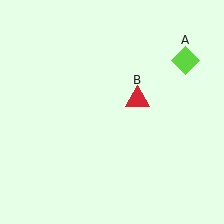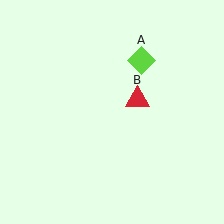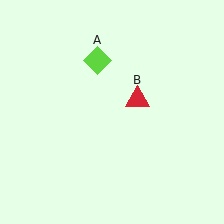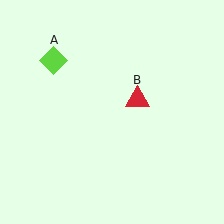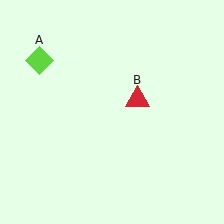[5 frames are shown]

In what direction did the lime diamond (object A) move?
The lime diamond (object A) moved left.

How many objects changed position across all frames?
1 object changed position: lime diamond (object A).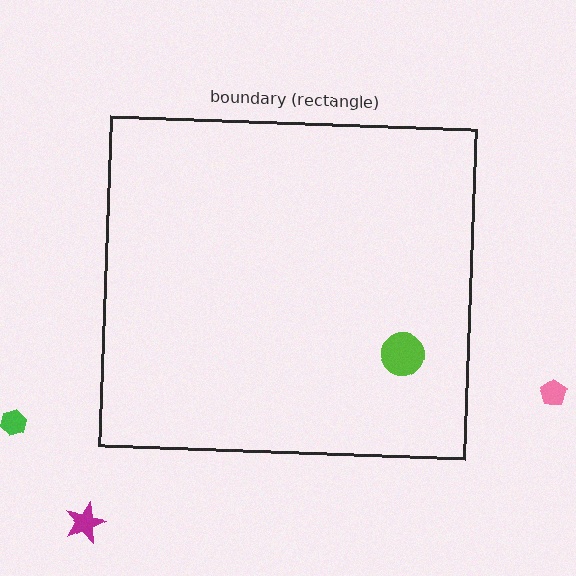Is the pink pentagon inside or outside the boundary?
Outside.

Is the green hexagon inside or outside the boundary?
Outside.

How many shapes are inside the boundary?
1 inside, 3 outside.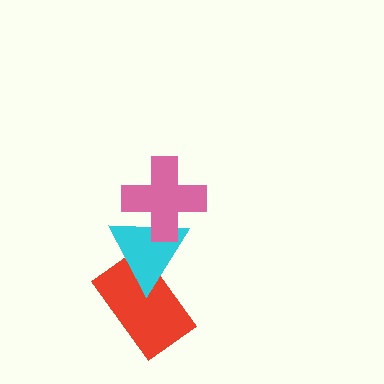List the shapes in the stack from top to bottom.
From top to bottom: the pink cross, the cyan triangle, the red rectangle.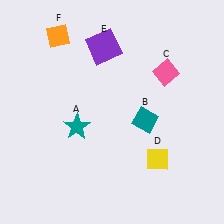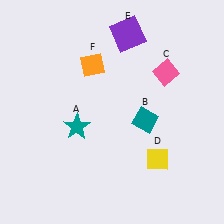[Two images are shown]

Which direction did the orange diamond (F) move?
The orange diamond (F) moved right.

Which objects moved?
The objects that moved are: the purple square (E), the orange diamond (F).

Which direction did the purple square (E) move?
The purple square (E) moved right.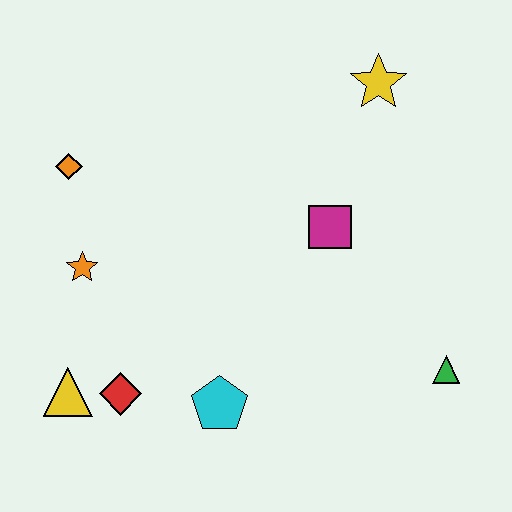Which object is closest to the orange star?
The orange diamond is closest to the orange star.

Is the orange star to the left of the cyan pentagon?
Yes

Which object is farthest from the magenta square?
The yellow triangle is farthest from the magenta square.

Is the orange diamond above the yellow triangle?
Yes